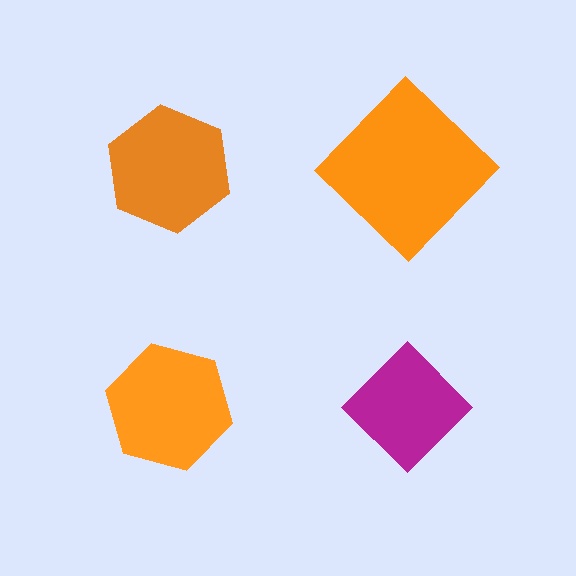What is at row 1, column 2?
An orange diamond.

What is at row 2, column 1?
An orange hexagon.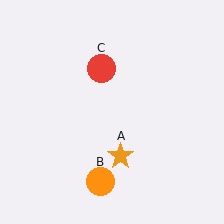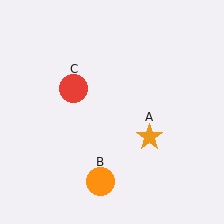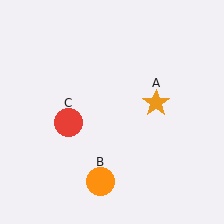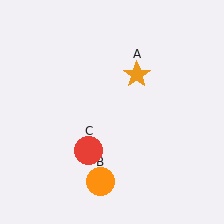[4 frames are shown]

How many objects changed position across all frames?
2 objects changed position: orange star (object A), red circle (object C).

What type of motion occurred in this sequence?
The orange star (object A), red circle (object C) rotated counterclockwise around the center of the scene.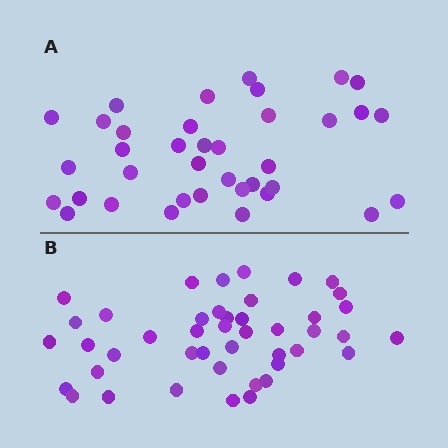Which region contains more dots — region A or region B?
Region B (the bottom region) has more dots.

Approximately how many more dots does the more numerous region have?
Region B has roughly 8 or so more dots than region A.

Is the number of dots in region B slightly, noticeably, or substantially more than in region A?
Region B has only slightly more — the two regions are fairly close. The ratio is roughly 1.2 to 1.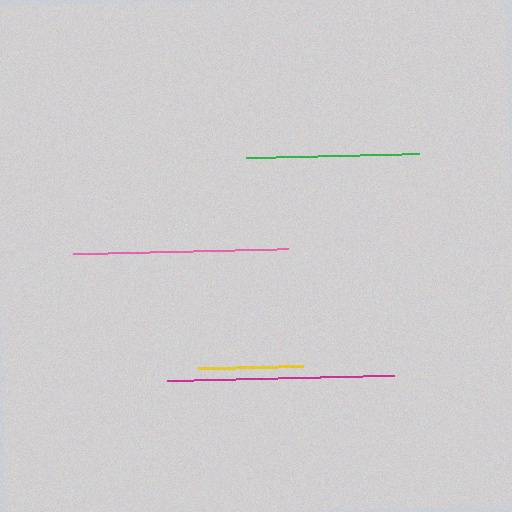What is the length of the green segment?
The green segment is approximately 173 pixels long.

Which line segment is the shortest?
The yellow line is the shortest at approximately 105 pixels.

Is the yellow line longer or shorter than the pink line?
The pink line is longer than the yellow line.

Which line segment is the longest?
The magenta line is the longest at approximately 227 pixels.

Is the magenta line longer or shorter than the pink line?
The magenta line is longer than the pink line.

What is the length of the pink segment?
The pink segment is approximately 215 pixels long.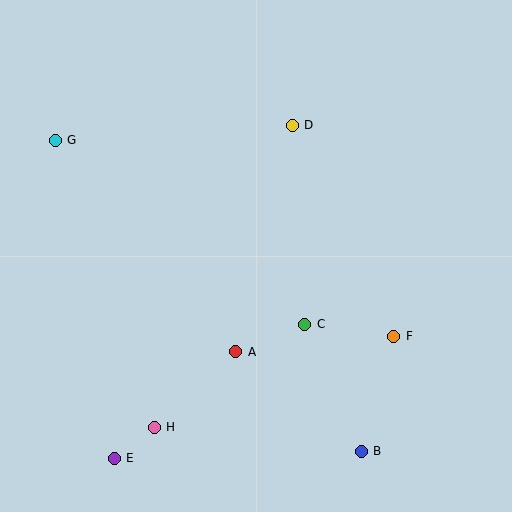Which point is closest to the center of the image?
Point C at (305, 324) is closest to the center.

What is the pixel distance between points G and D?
The distance between G and D is 238 pixels.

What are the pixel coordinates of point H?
Point H is at (154, 427).